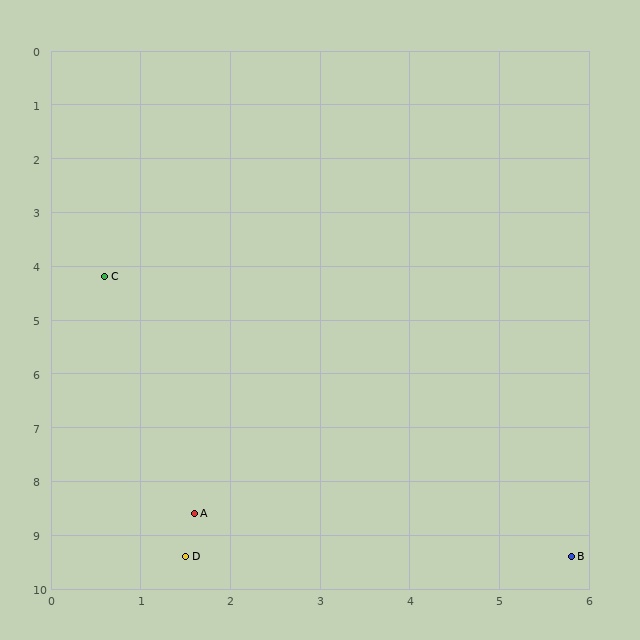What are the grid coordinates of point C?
Point C is at approximately (0.6, 4.2).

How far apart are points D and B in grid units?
Points D and B are about 4.3 grid units apart.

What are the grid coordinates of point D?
Point D is at approximately (1.5, 9.4).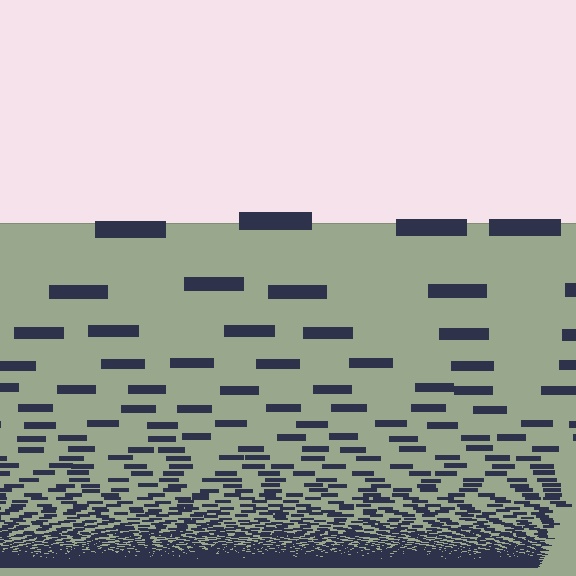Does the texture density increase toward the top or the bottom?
Density increases toward the bottom.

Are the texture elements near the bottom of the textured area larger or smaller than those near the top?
Smaller. The gradient is inverted — elements near the bottom are smaller and denser.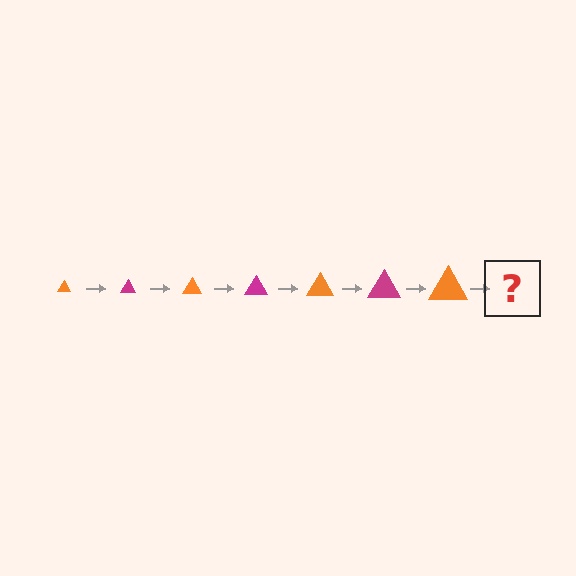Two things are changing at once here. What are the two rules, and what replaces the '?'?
The two rules are that the triangle grows larger each step and the color cycles through orange and magenta. The '?' should be a magenta triangle, larger than the previous one.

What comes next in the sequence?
The next element should be a magenta triangle, larger than the previous one.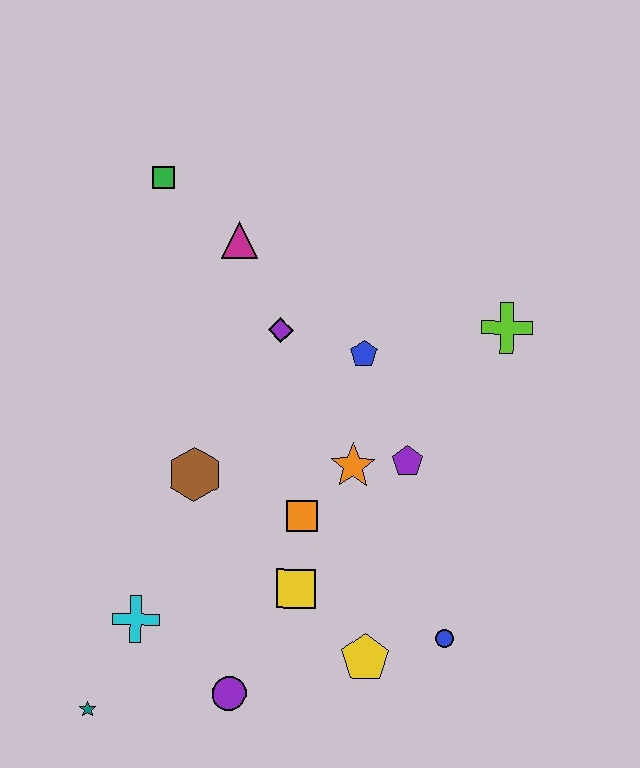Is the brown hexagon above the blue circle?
Yes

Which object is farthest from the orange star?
The teal star is farthest from the orange star.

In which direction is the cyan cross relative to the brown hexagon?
The cyan cross is below the brown hexagon.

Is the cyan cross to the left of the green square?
Yes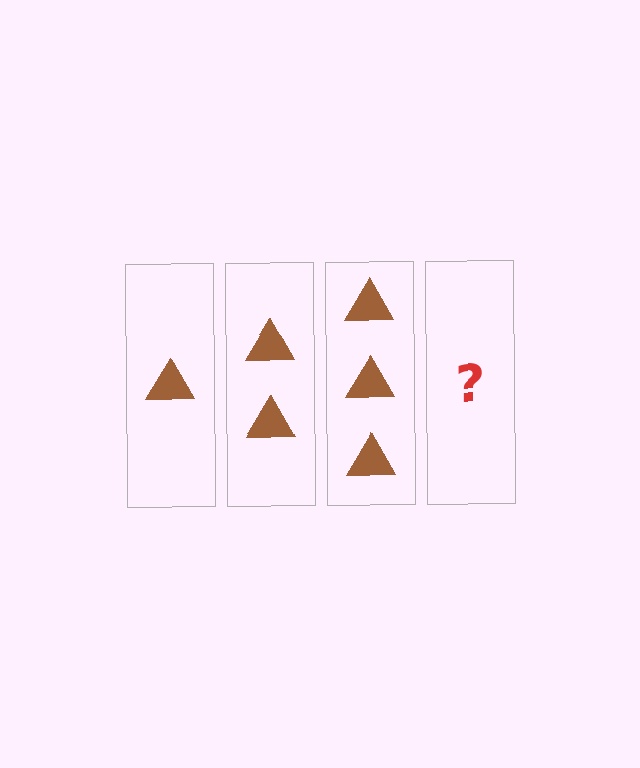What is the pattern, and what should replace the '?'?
The pattern is that each step adds one more triangle. The '?' should be 4 triangles.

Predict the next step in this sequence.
The next step is 4 triangles.